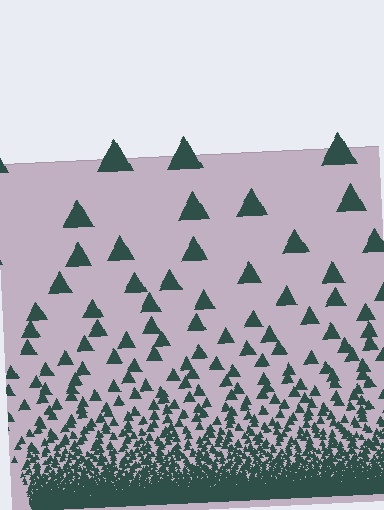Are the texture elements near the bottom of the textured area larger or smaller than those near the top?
Smaller. The gradient is inverted — elements near the bottom are smaller and denser.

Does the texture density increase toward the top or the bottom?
Density increases toward the bottom.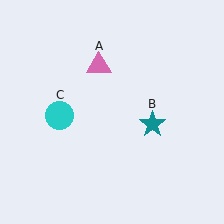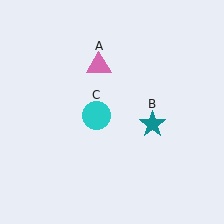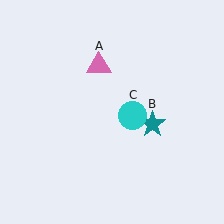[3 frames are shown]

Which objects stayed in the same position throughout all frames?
Pink triangle (object A) and teal star (object B) remained stationary.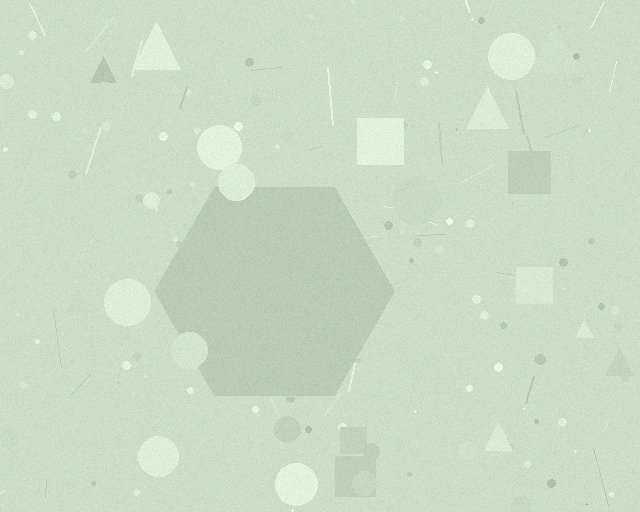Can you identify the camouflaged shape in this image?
The camouflaged shape is a hexagon.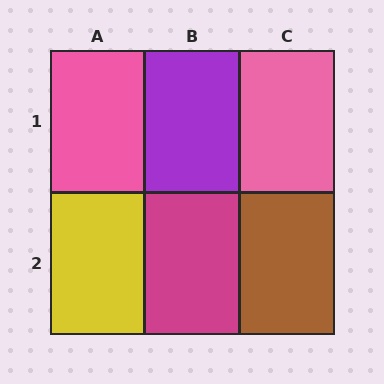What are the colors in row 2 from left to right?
Yellow, magenta, brown.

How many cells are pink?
2 cells are pink.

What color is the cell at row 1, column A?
Pink.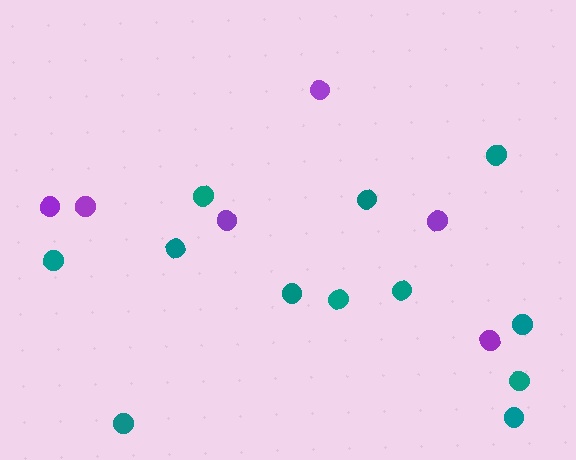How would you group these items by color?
There are 2 groups: one group of purple circles (6) and one group of teal circles (12).